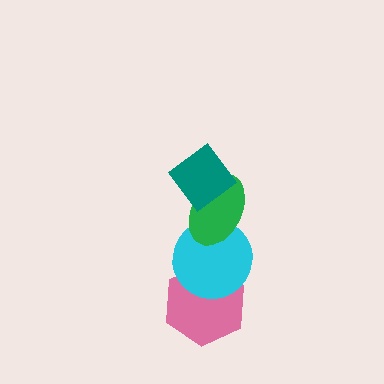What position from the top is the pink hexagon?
The pink hexagon is 4th from the top.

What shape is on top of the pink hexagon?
The cyan circle is on top of the pink hexagon.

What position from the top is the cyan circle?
The cyan circle is 3rd from the top.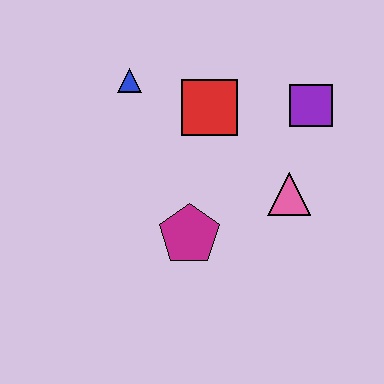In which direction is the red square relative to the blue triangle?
The red square is to the right of the blue triangle.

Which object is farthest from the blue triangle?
The pink triangle is farthest from the blue triangle.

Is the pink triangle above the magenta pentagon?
Yes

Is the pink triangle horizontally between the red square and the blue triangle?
No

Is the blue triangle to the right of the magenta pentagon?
No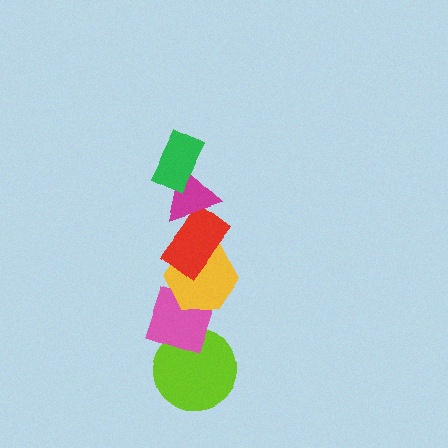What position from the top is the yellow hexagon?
The yellow hexagon is 4th from the top.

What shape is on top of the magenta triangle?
The green rectangle is on top of the magenta triangle.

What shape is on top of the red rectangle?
The magenta triangle is on top of the red rectangle.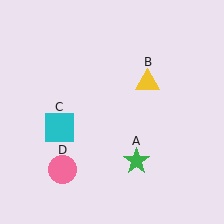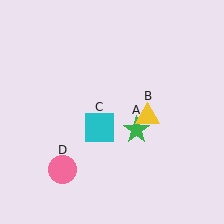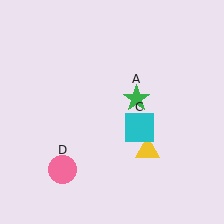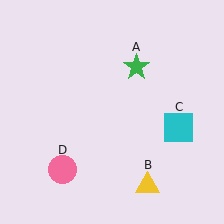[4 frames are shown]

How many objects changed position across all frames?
3 objects changed position: green star (object A), yellow triangle (object B), cyan square (object C).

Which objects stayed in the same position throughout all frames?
Pink circle (object D) remained stationary.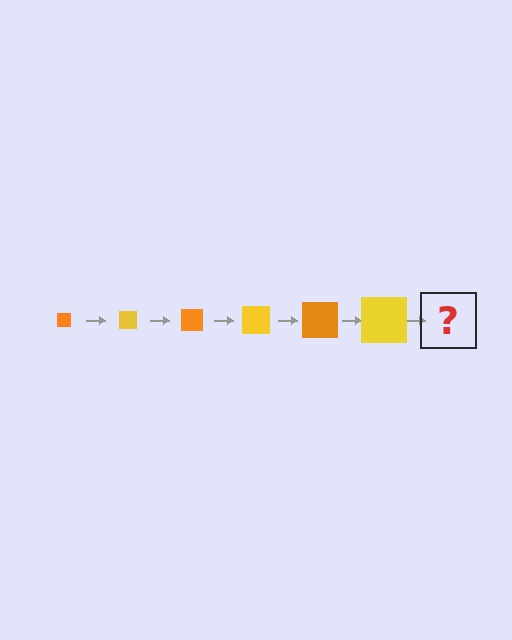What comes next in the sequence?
The next element should be an orange square, larger than the previous one.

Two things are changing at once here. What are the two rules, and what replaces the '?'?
The two rules are that the square grows larger each step and the color cycles through orange and yellow. The '?' should be an orange square, larger than the previous one.